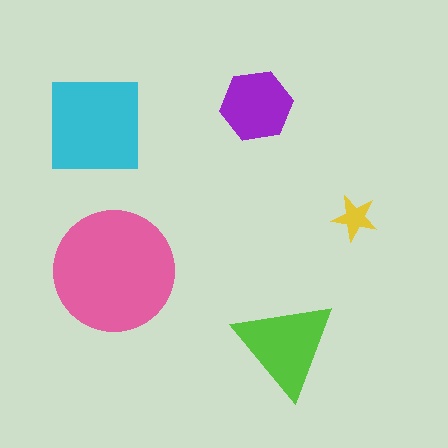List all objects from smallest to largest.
The yellow star, the purple hexagon, the lime triangle, the cyan square, the pink circle.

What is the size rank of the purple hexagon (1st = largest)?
4th.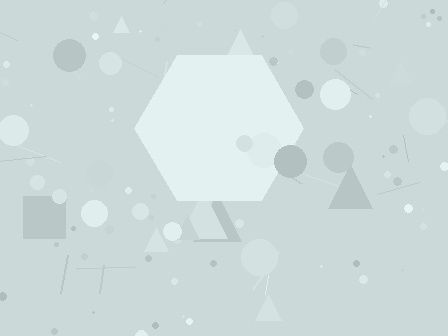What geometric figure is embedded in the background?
A hexagon is embedded in the background.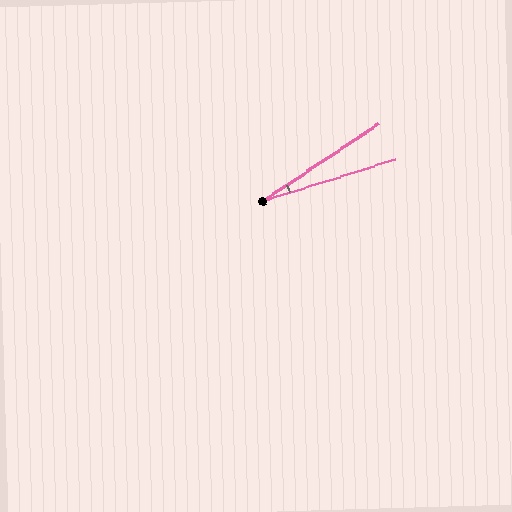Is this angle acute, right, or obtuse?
It is acute.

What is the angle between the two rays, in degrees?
Approximately 16 degrees.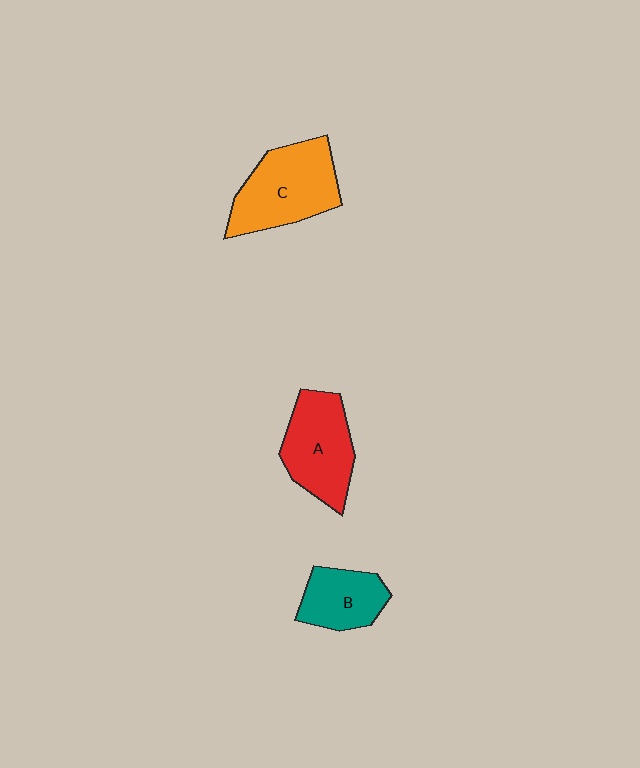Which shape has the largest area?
Shape C (orange).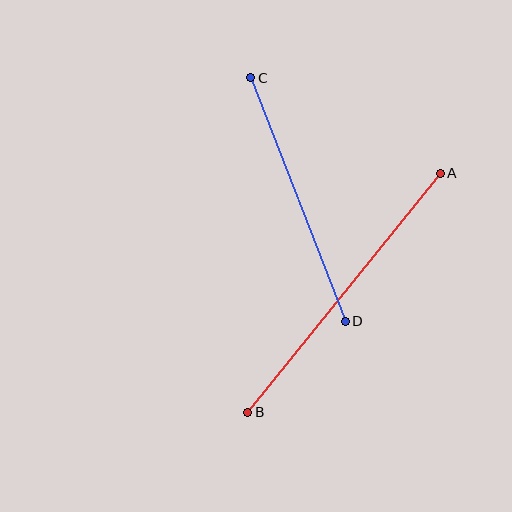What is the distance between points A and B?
The distance is approximately 307 pixels.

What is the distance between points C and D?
The distance is approximately 261 pixels.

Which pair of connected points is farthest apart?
Points A and B are farthest apart.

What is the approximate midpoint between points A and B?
The midpoint is at approximately (344, 293) pixels.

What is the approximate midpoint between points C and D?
The midpoint is at approximately (298, 200) pixels.